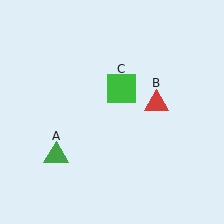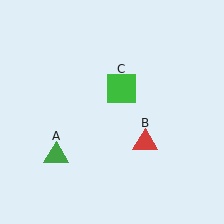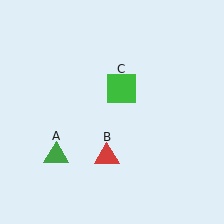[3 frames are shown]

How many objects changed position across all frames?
1 object changed position: red triangle (object B).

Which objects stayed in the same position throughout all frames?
Green triangle (object A) and green square (object C) remained stationary.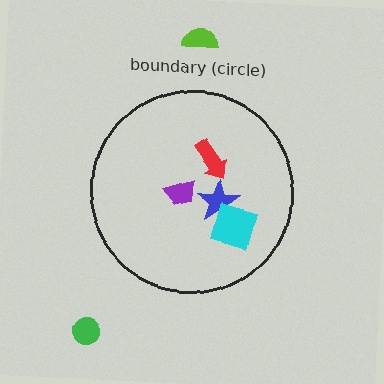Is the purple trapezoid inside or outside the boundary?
Inside.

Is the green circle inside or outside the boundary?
Outside.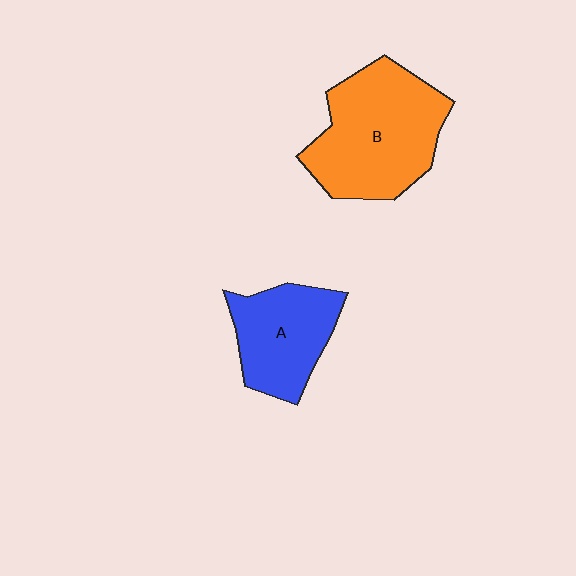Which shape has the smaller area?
Shape A (blue).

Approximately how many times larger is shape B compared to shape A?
Approximately 1.5 times.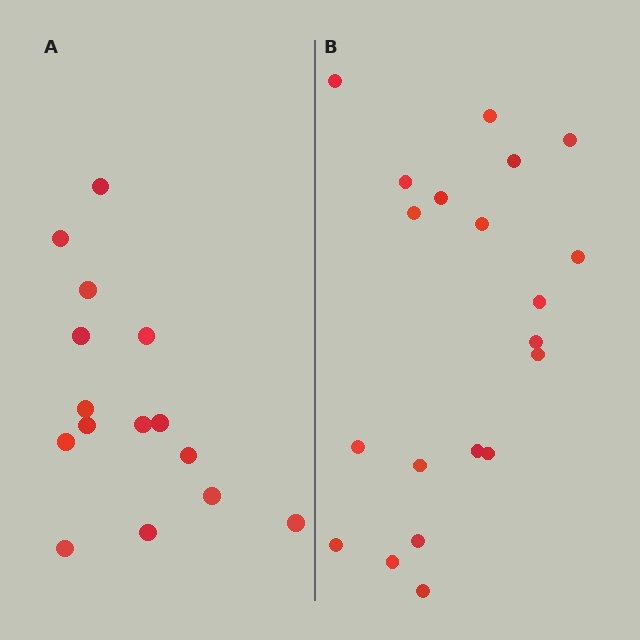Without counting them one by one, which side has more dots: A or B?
Region B (the right region) has more dots.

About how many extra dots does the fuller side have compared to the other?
Region B has about 5 more dots than region A.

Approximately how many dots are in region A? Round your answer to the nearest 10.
About 20 dots. (The exact count is 15, which rounds to 20.)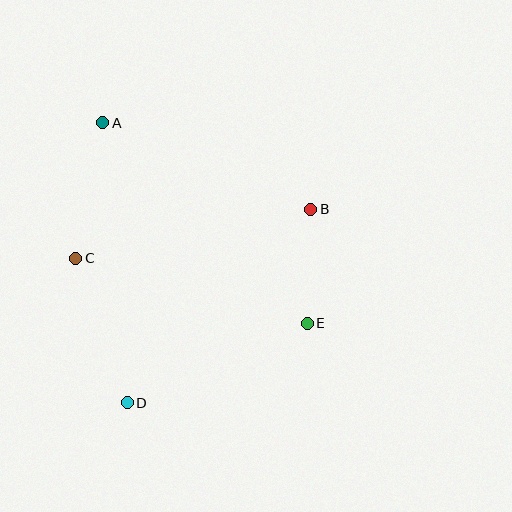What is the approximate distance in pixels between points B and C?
The distance between B and C is approximately 240 pixels.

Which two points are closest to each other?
Points B and E are closest to each other.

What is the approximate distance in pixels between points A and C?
The distance between A and C is approximately 138 pixels.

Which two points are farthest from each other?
Points A and E are farthest from each other.